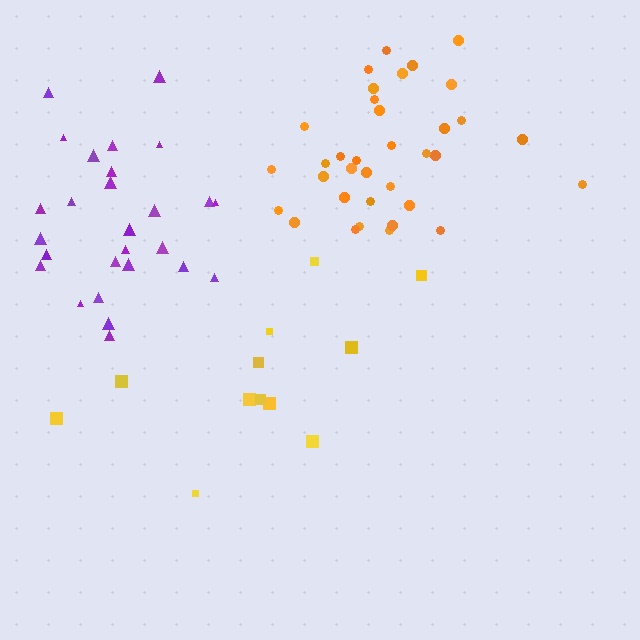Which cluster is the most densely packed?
Orange.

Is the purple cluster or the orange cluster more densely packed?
Orange.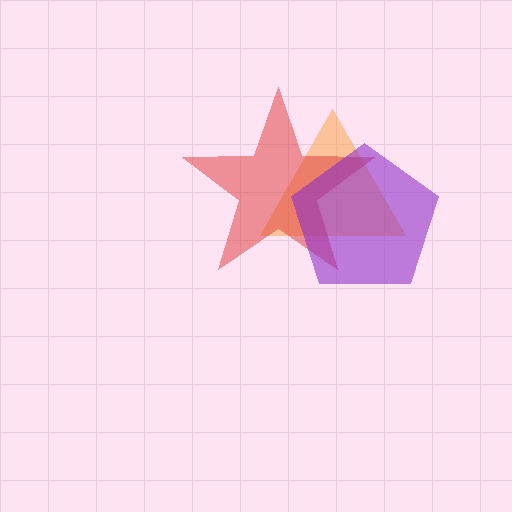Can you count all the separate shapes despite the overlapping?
Yes, there are 3 separate shapes.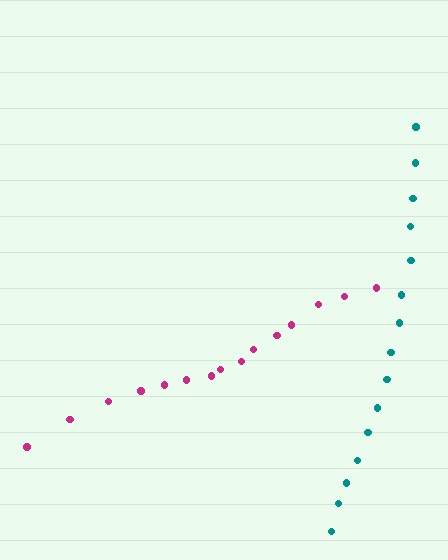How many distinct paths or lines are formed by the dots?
There are 2 distinct paths.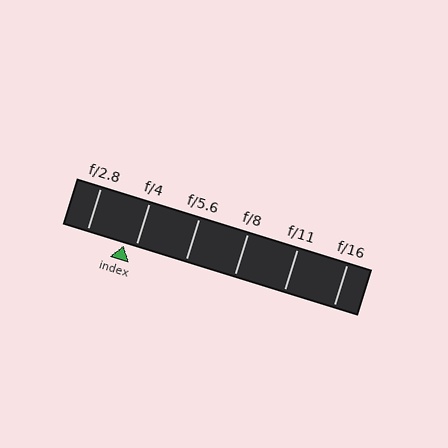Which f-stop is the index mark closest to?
The index mark is closest to f/4.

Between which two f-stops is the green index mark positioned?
The index mark is between f/2.8 and f/4.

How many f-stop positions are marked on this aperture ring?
There are 6 f-stop positions marked.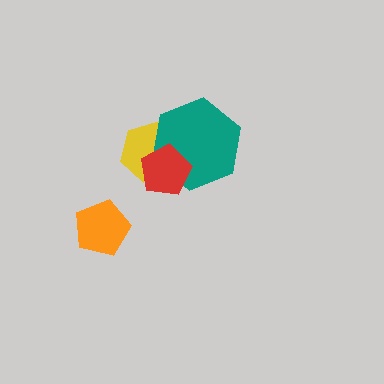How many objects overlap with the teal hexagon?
2 objects overlap with the teal hexagon.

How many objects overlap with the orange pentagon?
0 objects overlap with the orange pentagon.